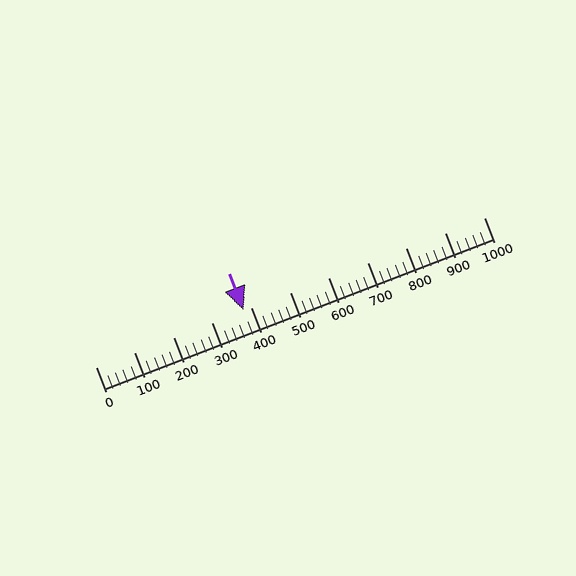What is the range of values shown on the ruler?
The ruler shows values from 0 to 1000.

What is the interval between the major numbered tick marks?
The major tick marks are spaced 100 units apart.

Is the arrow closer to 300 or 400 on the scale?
The arrow is closer to 400.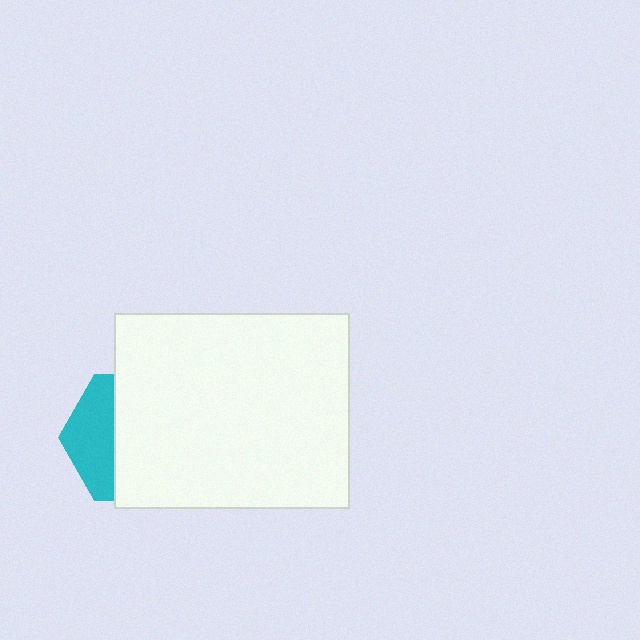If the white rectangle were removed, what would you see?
You would see the complete cyan hexagon.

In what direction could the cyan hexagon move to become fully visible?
The cyan hexagon could move left. That would shift it out from behind the white rectangle entirely.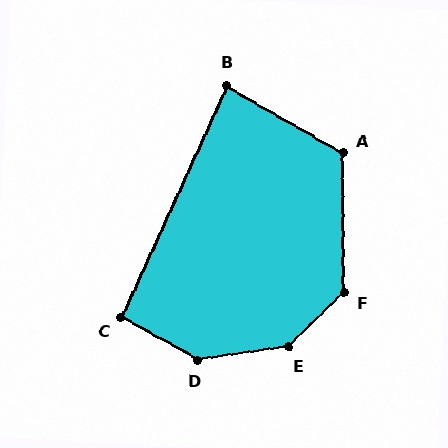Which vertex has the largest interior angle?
E, at approximately 144 degrees.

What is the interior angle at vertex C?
Approximately 95 degrees (approximately right).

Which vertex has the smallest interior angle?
B, at approximately 84 degrees.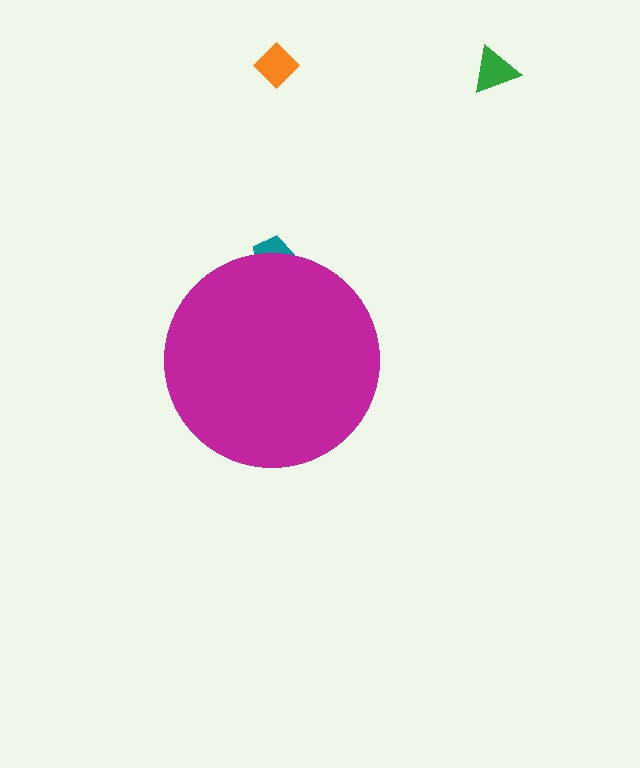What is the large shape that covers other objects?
A magenta circle.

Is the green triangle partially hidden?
No, the green triangle is fully visible.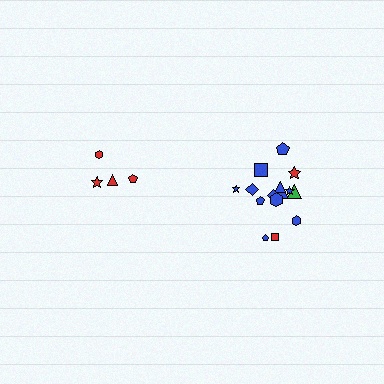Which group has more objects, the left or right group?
The right group.